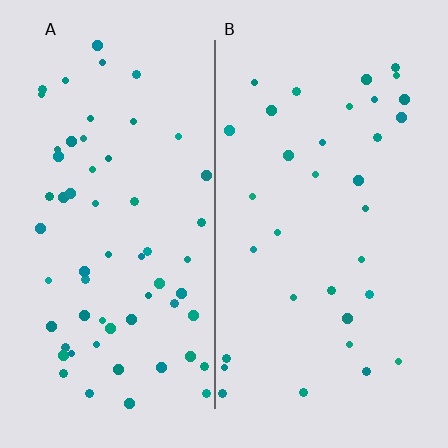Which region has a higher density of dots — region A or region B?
A (the left).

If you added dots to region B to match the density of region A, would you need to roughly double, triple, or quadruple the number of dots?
Approximately double.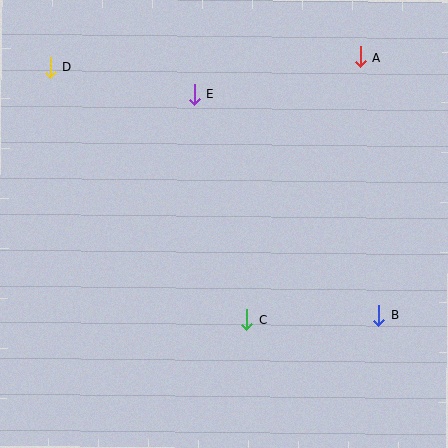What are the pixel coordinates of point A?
Point A is at (360, 57).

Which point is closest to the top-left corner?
Point D is closest to the top-left corner.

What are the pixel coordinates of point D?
Point D is at (50, 67).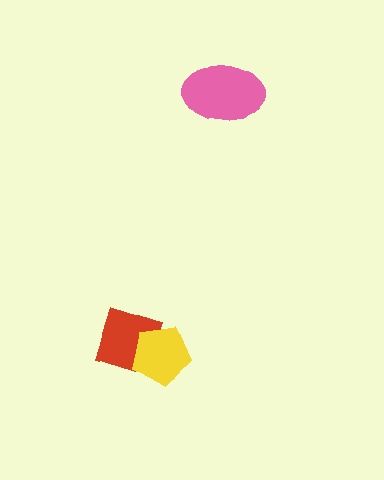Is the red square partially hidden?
Yes, it is partially covered by another shape.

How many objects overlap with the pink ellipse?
0 objects overlap with the pink ellipse.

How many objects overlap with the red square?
1 object overlaps with the red square.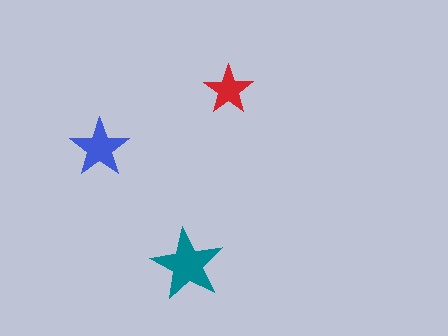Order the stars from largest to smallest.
the teal one, the blue one, the red one.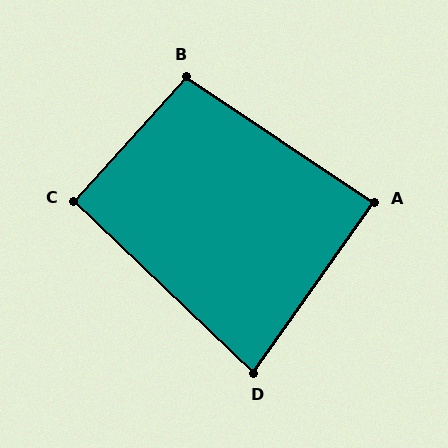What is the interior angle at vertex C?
Approximately 92 degrees (approximately right).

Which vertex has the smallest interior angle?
D, at approximately 82 degrees.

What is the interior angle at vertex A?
Approximately 88 degrees (approximately right).